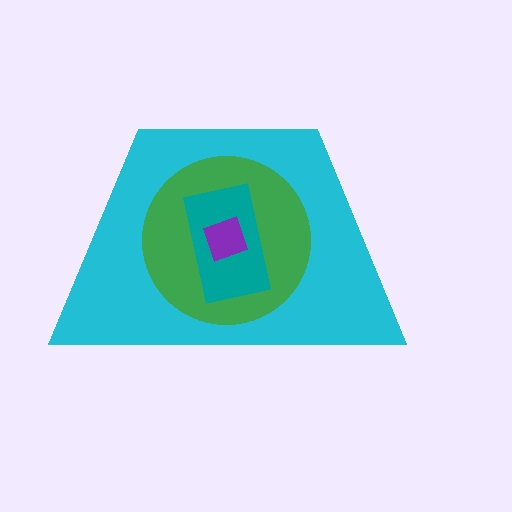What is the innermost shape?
The purple diamond.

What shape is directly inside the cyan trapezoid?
The green circle.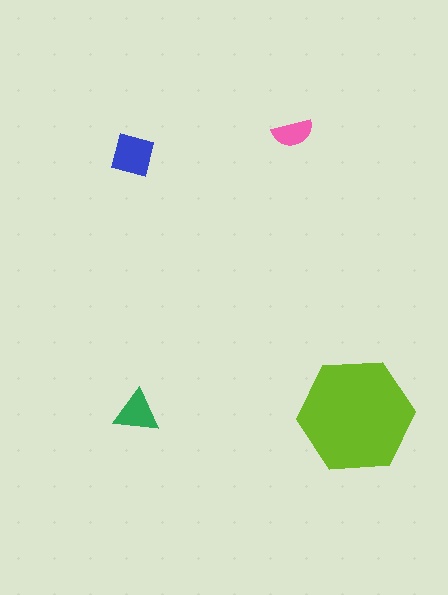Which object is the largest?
The lime hexagon.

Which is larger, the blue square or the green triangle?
The blue square.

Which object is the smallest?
The pink semicircle.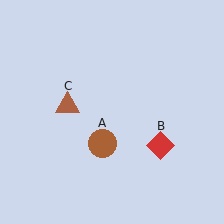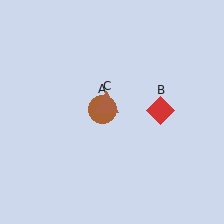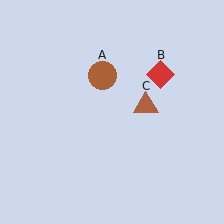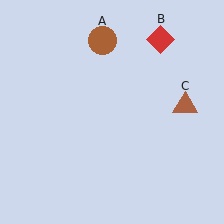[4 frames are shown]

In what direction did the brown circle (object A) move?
The brown circle (object A) moved up.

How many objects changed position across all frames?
3 objects changed position: brown circle (object A), red diamond (object B), brown triangle (object C).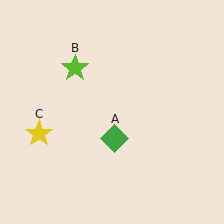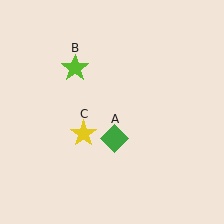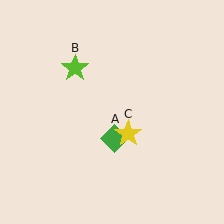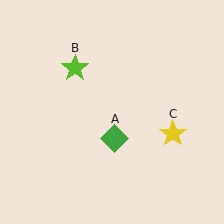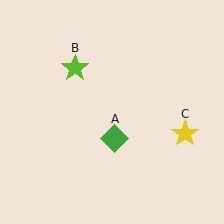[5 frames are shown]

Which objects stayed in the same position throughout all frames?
Green diamond (object A) and lime star (object B) remained stationary.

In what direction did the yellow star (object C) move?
The yellow star (object C) moved right.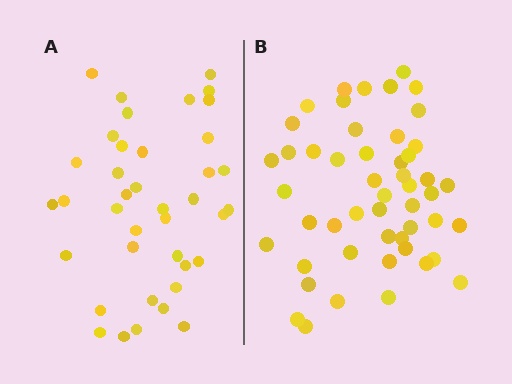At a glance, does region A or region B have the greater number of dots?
Region B (the right region) has more dots.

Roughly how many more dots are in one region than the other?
Region B has roughly 12 or so more dots than region A.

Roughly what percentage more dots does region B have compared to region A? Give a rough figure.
About 30% more.